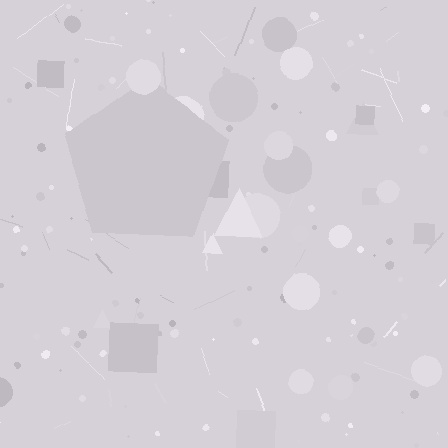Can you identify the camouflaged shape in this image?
The camouflaged shape is a pentagon.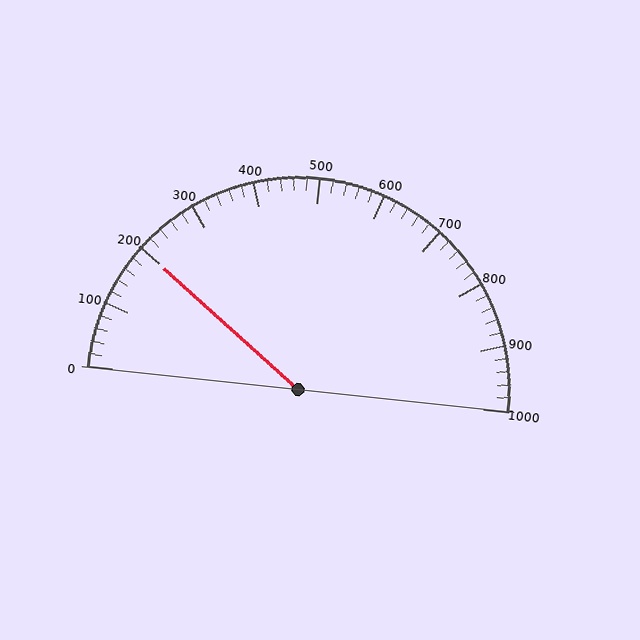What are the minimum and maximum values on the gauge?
The gauge ranges from 0 to 1000.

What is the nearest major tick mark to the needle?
The nearest major tick mark is 200.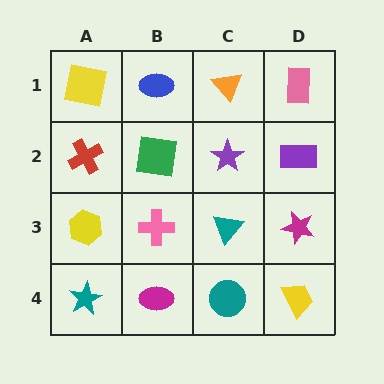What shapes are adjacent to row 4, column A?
A yellow hexagon (row 3, column A), a magenta ellipse (row 4, column B).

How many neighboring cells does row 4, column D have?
2.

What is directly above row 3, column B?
A green square.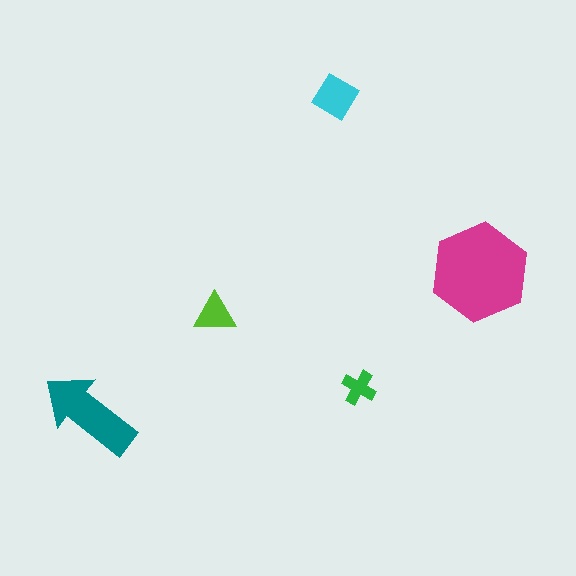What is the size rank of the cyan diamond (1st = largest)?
3rd.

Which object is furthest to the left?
The teal arrow is leftmost.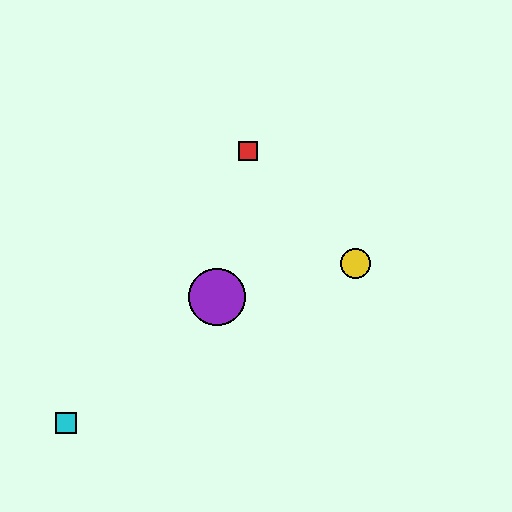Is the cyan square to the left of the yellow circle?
Yes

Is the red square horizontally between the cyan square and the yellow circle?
Yes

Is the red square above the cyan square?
Yes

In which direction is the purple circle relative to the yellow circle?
The purple circle is to the left of the yellow circle.